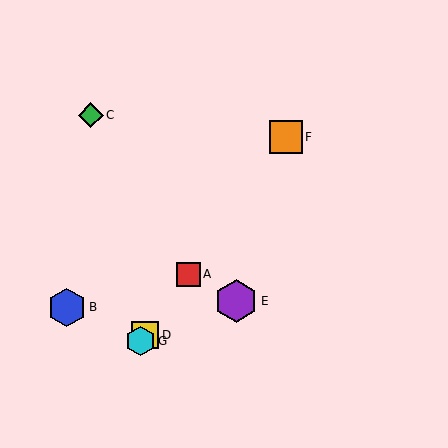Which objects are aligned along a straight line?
Objects A, D, F, G are aligned along a straight line.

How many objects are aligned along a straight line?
4 objects (A, D, F, G) are aligned along a straight line.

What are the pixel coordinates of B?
Object B is at (67, 307).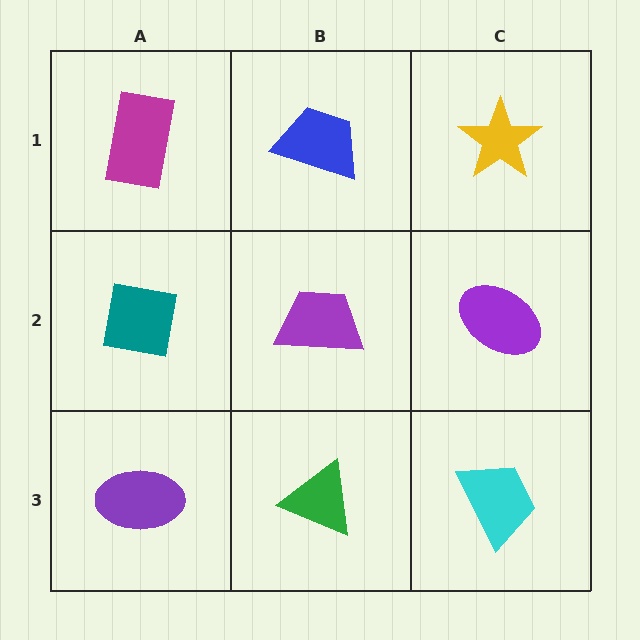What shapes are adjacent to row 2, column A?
A magenta rectangle (row 1, column A), a purple ellipse (row 3, column A), a purple trapezoid (row 2, column B).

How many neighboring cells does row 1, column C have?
2.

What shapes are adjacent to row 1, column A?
A teal square (row 2, column A), a blue trapezoid (row 1, column B).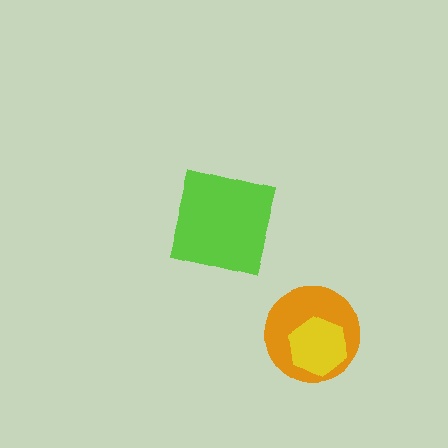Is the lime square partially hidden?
No, no other shape covers it.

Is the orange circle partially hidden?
Yes, it is partially covered by another shape.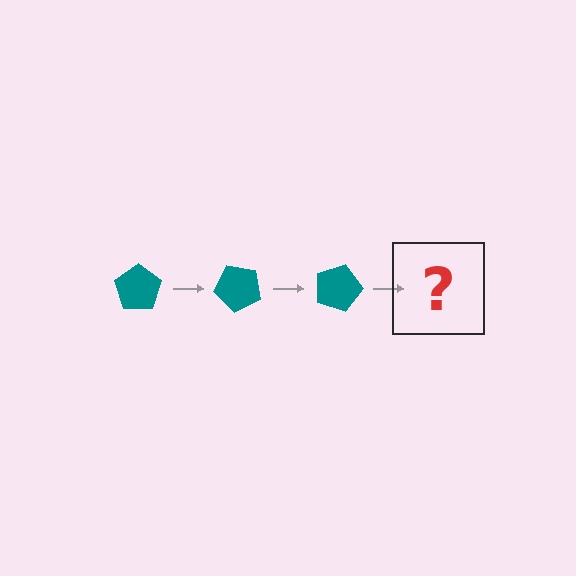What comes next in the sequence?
The next element should be a teal pentagon rotated 135 degrees.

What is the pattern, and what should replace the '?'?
The pattern is that the pentagon rotates 45 degrees each step. The '?' should be a teal pentagon rotated 135 degrees.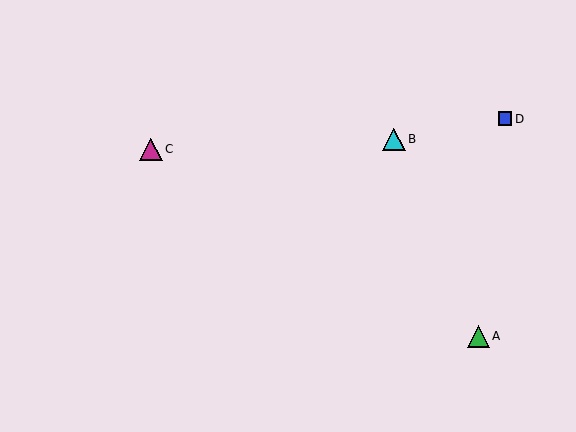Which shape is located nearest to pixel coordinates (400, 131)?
The cyan triangle (labeled B) at (394, 139) is nearest to that location.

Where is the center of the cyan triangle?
The center of the cyan triangle is at (394, 139).